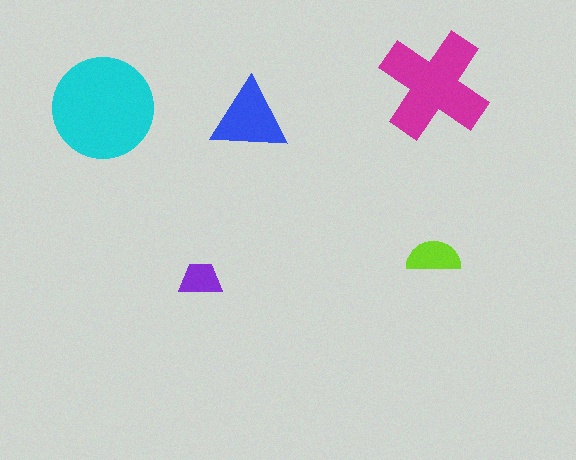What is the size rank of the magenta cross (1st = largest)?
2nd.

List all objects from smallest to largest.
The purple trapezoid, the lime semicircle, the blue triangle, the magenta cross, the cyan circle.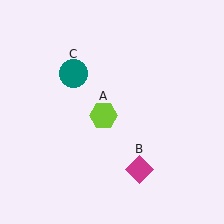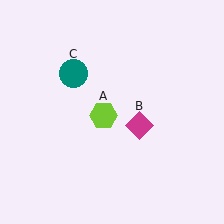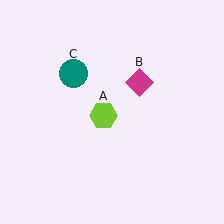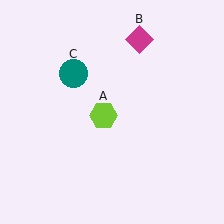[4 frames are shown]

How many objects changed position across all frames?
1 object changed position: magenta diamond (object B).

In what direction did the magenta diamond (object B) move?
The magenta diamond (object B) moved up.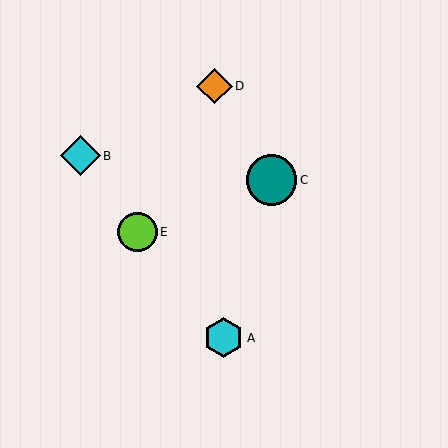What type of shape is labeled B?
Shape B is a cyan diamond.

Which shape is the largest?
The teal circle (labeled C) is the largest.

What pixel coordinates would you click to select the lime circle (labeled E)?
Click at (137, 232) to select the lime circle E.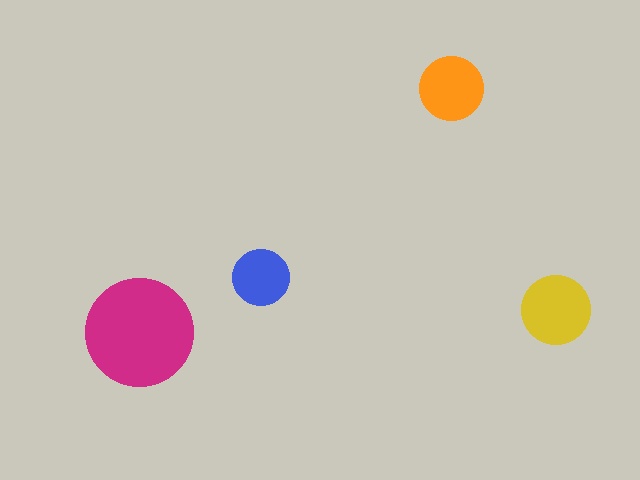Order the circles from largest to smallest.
the magenta one, the yellow one, the orange one, the blue one.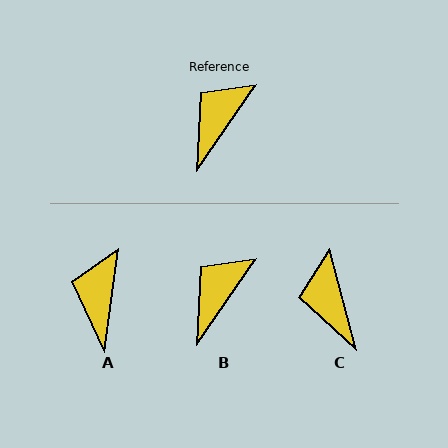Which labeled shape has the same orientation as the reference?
B.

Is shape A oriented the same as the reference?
No, it is off by about 27 degrees.